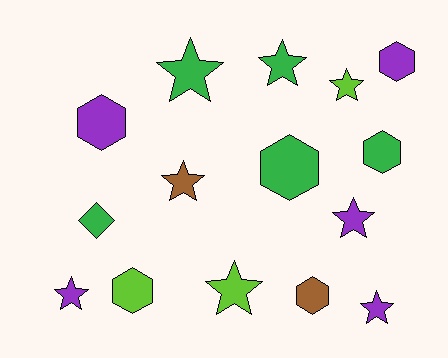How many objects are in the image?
There are 15 objects.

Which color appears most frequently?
Green, with 5 objects.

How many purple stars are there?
There are 3 purple stars.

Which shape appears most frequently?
Star, with 8 objects.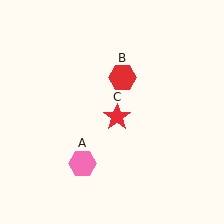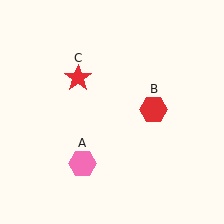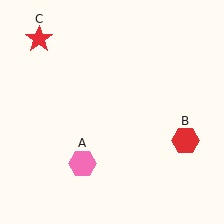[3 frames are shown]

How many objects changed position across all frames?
2 objects changed position: red hexagon (object B), red star (object C).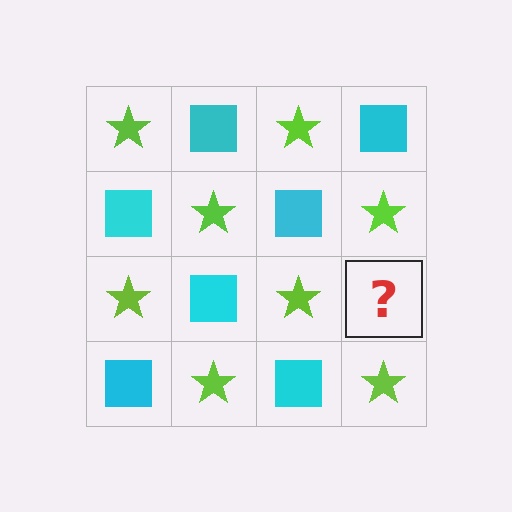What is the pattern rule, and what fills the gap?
The rule is that it alternates lime star and cyan square in a checkerboard pattern. The gap should be filled with a cyan square.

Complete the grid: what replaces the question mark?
The question mark should be replaced with a cyan square.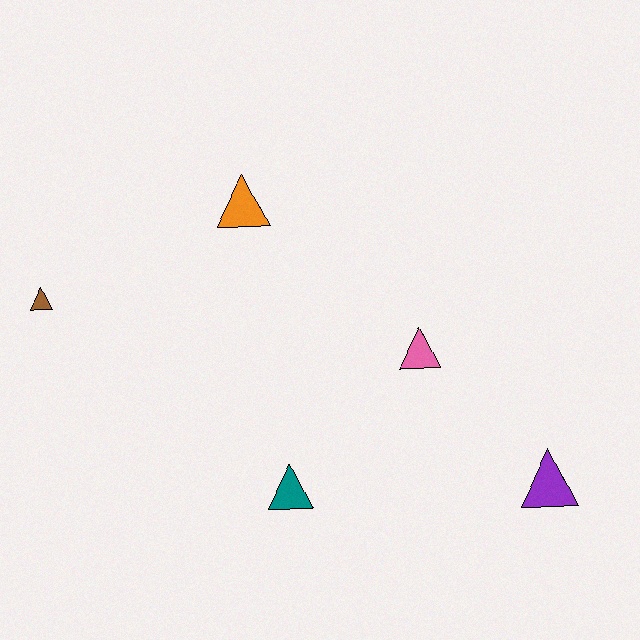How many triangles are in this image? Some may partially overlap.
There are 5 triangles.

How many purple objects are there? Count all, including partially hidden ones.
There is 1 purple object.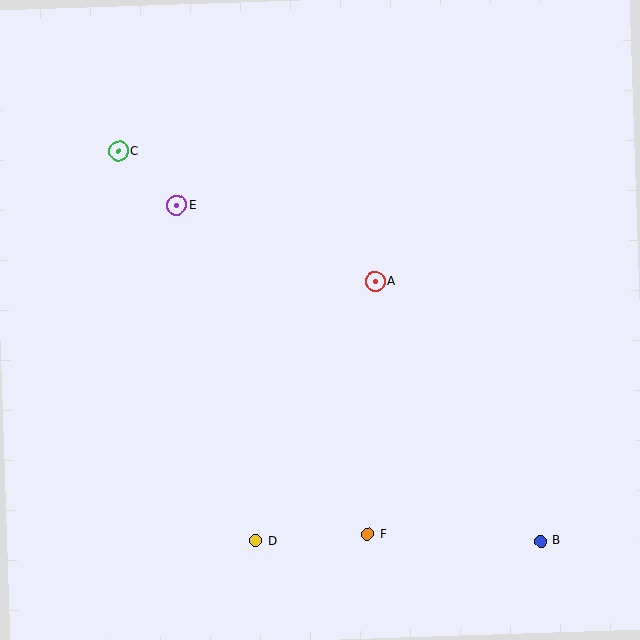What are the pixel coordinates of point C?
Point C is at (119, 151).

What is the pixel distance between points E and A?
The distance between E and A is 212 pixels.